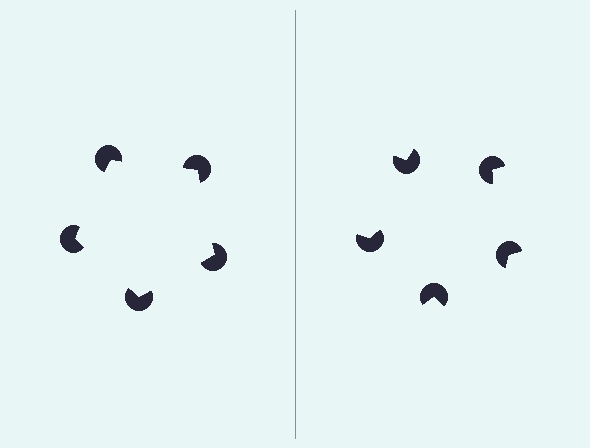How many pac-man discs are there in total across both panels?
10 — 5 on each side.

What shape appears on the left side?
An illusory pentagon.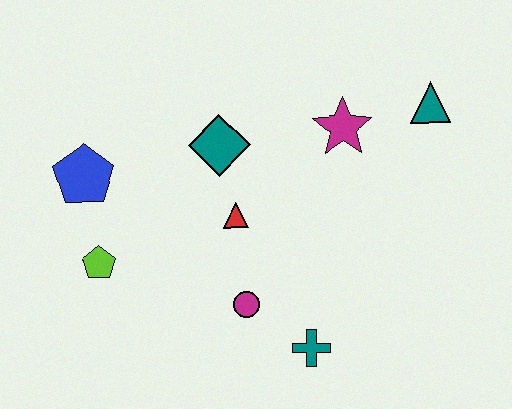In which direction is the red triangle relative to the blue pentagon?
The red triangle is to the right of the blue pentagon.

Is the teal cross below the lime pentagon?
Yes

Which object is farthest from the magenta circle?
The teal triangle is farthest from the magenta circle.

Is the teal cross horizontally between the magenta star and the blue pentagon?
Yes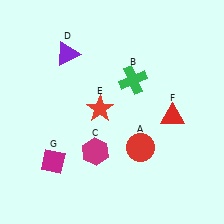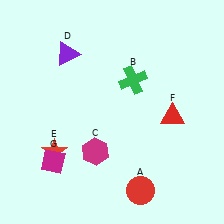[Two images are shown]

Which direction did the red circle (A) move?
The red circle (A) moved down.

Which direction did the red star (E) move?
The red star (E) moved left.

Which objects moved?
The objects that moved are: the red circle (A), the red star (E).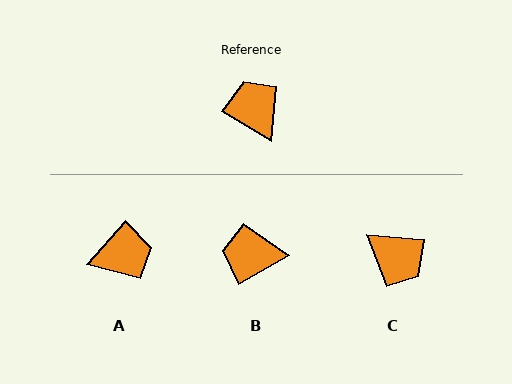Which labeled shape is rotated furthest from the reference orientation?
C, about 154 degrees away.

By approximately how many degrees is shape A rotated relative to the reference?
Approximately 100 degrees clockwise.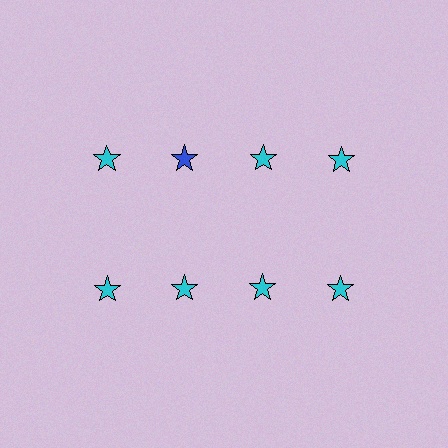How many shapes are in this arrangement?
There are 8 shapes arranged in a grid pattern.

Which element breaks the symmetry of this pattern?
The blue star in the top row, second from left column breaks the symmetry. All other shapes are cyan stars.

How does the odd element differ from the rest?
It has a different color: blue instead of cyan.